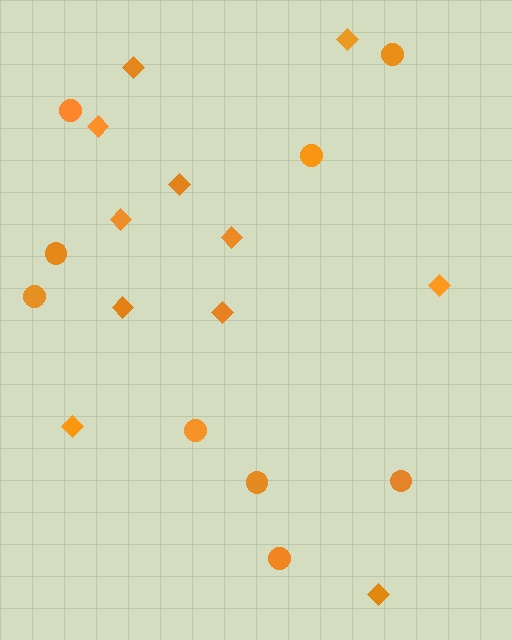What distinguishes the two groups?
There are 2 groups: one group of diamonds (11) and one group of circles (9).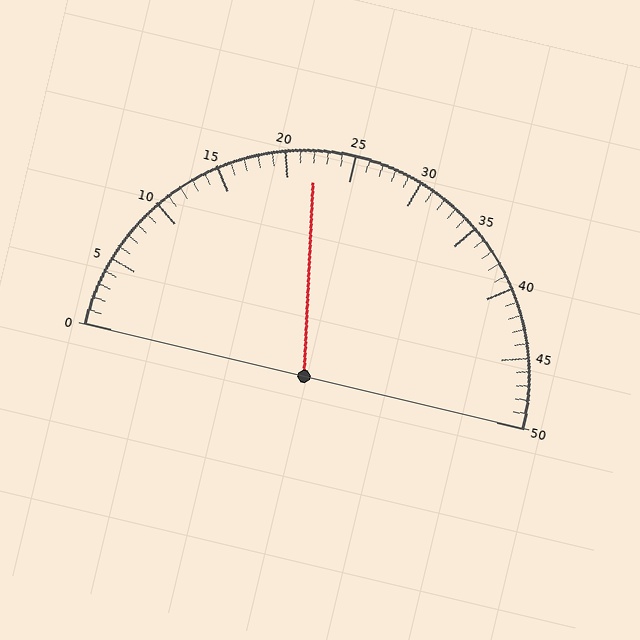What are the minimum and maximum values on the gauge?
The gauge ranges from 0 to 50.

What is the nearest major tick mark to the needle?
The nearest major tick mark is 20.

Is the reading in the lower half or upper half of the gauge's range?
The reading is in the lower half of the range (0 to 50).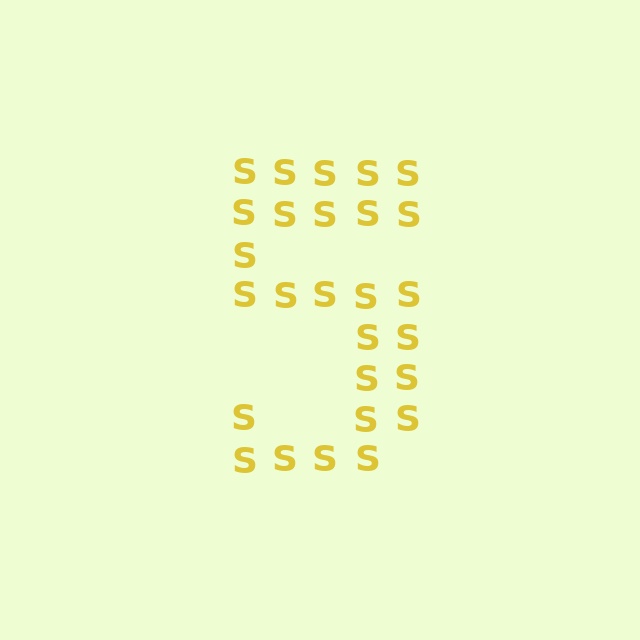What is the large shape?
The large shape is the digit 5.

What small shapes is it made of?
It is made of small letter S's.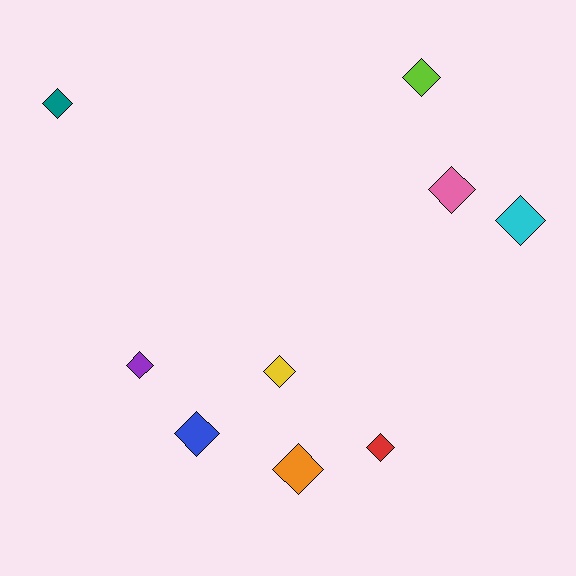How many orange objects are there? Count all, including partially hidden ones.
There is 1 orange object.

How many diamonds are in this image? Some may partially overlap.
There are 9 diamonds.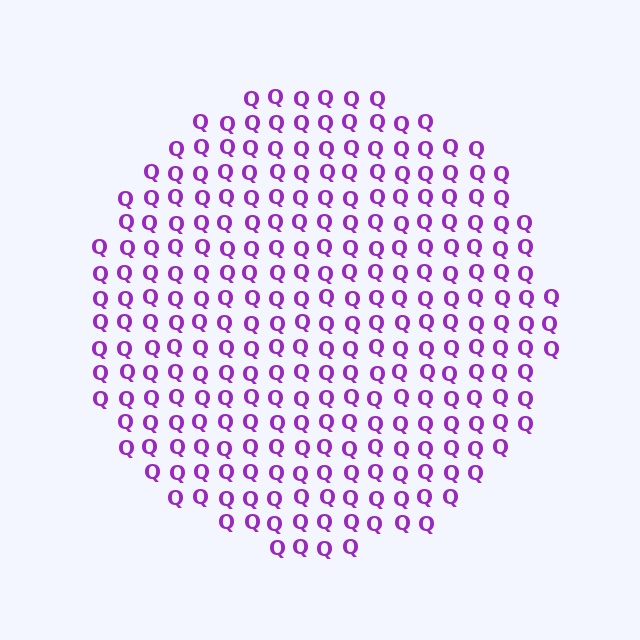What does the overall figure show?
The overall figure shows a circle.